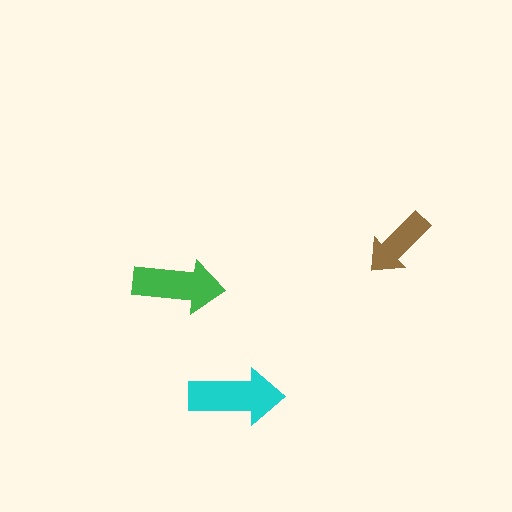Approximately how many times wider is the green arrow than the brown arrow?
About 1.5 times wider.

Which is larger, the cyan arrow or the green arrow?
The cyan one.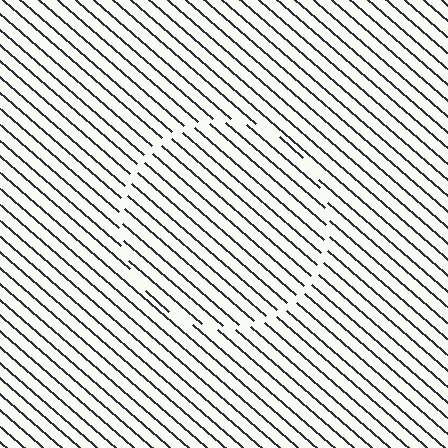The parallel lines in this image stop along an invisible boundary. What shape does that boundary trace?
An illusory circle. The interior of the shape contains the same grating, shifted by half a period — the contour is defined by the phase discontinuity where line-ends from the inner and outer gratings abut.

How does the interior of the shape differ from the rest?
The interior of the shape contains the same grating, shifted by half a period — the contour is defined by the phase discontinuity where line-ends from the inner and outer gratings abut.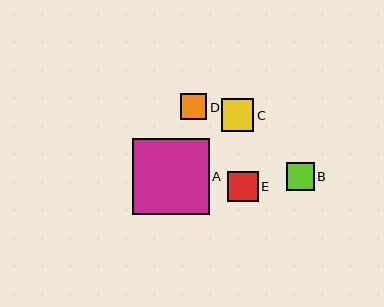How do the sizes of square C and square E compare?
Square C and square E are approximately the same size.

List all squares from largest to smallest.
From largest to smallest: A, C, E, B, D.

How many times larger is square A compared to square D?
Square A is approximately 2.9 times the size of square D.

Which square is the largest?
Square A is the largest with a size of approximately 76 pixels.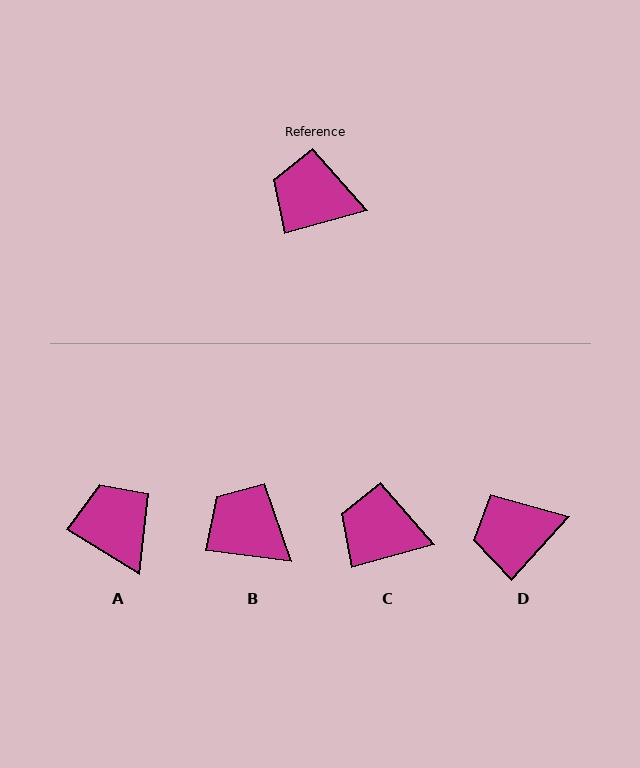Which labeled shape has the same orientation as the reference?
C.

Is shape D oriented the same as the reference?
No, it is off by about 32 degrees.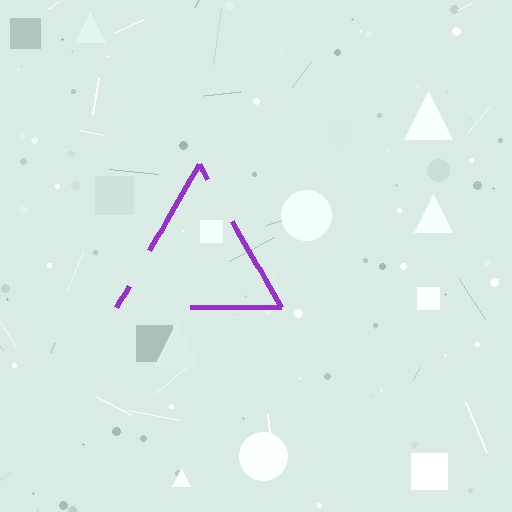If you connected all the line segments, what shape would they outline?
They would outline a triangle.